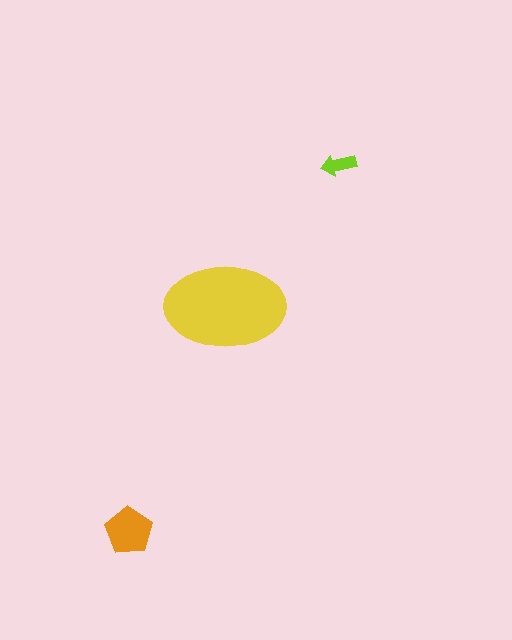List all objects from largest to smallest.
The yellow ellipse, the orange pentagon, the lime arrow.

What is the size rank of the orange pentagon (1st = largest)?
2nd.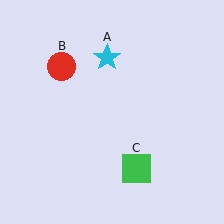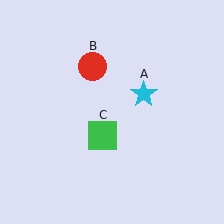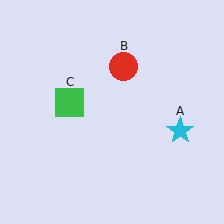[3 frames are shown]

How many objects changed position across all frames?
3 objects changed position: cyan star (object A), red circle (object B), green square (object C).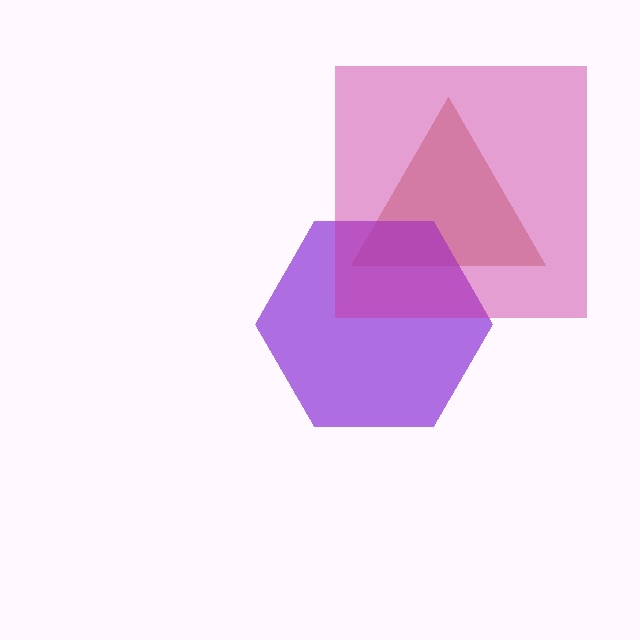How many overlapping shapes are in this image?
There are 3 overlapping shapes in the image.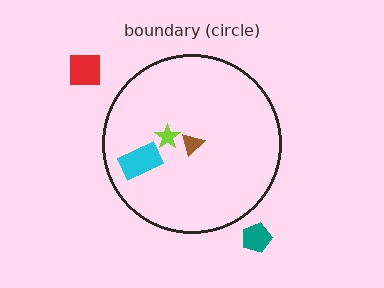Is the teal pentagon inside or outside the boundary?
Outside.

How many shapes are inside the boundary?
3 inside, 2 outside.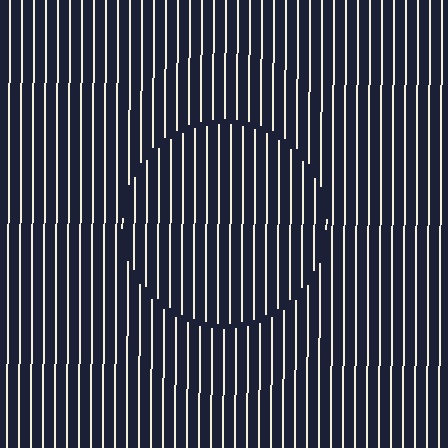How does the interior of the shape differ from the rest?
The interior of the shape contains the same grating, shifted by half a period — the contour is defined by the phase discontinuity where line-ends from the inner and outer gratings abut.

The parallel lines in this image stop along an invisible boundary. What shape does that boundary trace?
An illusory circle. The interior of the shape contains the same grating, shifted by half a period — the contour is defined by the phase discontinuity where line-ends from the inner and outer gratings abut.